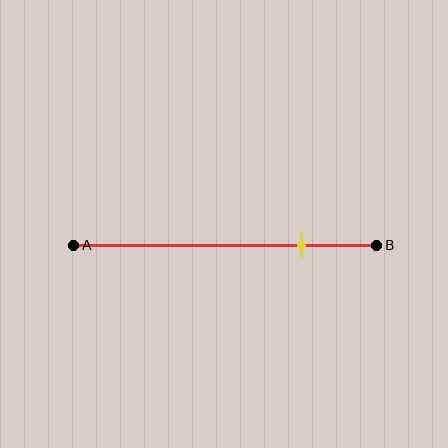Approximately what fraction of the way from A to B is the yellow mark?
The yellow mark is approximately 75% of the way from A to B.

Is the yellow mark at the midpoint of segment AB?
No, the mark is at about 75% from A, not at the 50% midpoint.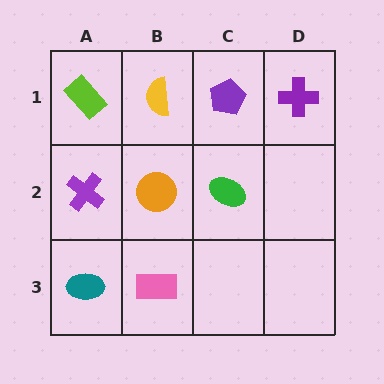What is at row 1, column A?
A lime rectangle.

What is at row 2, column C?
A green ellipse.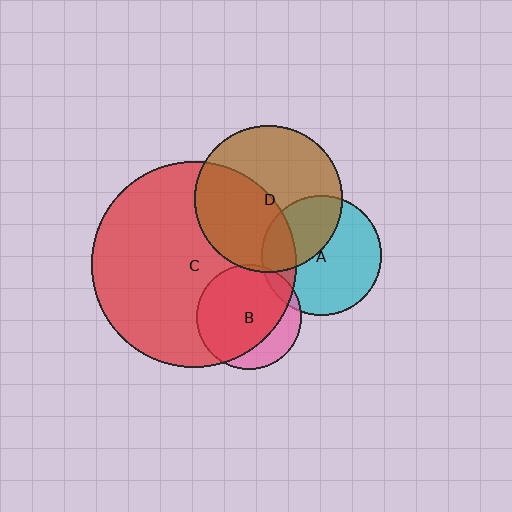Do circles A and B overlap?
Yes.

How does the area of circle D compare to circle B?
Approximately 2.0 times.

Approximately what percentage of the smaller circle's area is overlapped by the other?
Approximately 10%.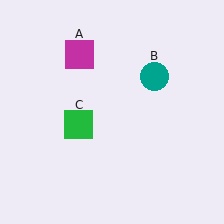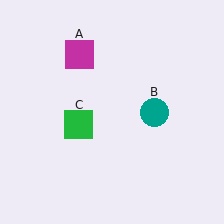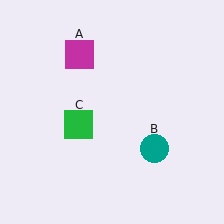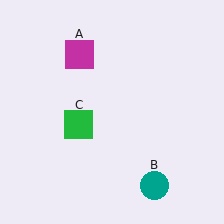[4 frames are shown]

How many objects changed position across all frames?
1 object changed position: teal circle (object B).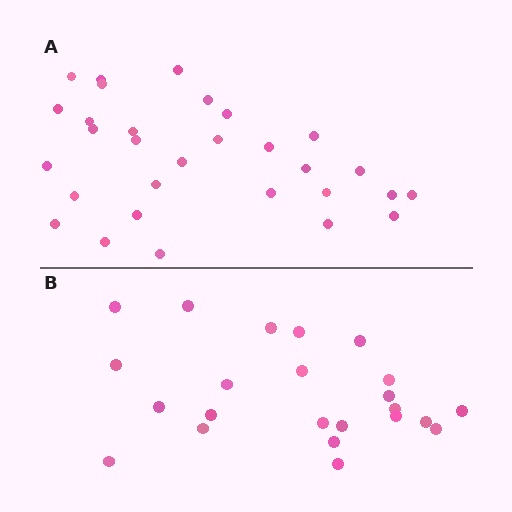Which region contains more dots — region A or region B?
Region A (the top region) has more dots.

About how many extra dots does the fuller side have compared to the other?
Region A has roughly 8 or so more dots than region B.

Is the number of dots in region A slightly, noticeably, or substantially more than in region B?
Region A has noticeably more, but not dramatically so. The ratio is roughly 1.3 to 1.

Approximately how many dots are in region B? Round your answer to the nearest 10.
About 20 dots. (The exact count is 23, which rounds to 20.)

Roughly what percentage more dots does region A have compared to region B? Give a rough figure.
About 30% more.